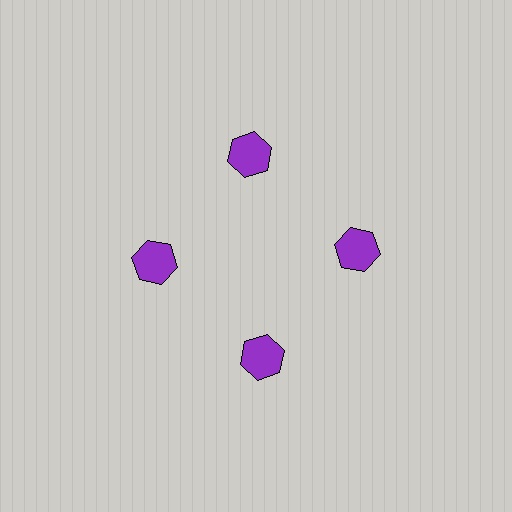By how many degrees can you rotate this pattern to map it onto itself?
The pattern maps onto itself every 90 degrees of rotation.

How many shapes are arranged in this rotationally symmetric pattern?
There are 4 shapes, arranged in 4 groups of 1.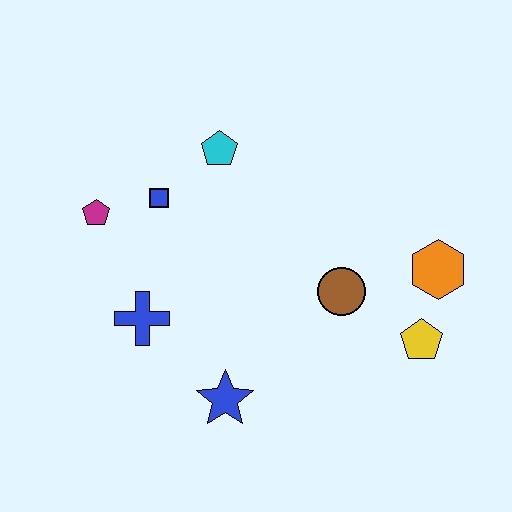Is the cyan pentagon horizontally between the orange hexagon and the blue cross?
Yes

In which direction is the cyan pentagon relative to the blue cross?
The cyan pentagon is above the blue cross.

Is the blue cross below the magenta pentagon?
Yes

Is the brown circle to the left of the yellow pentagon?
Yes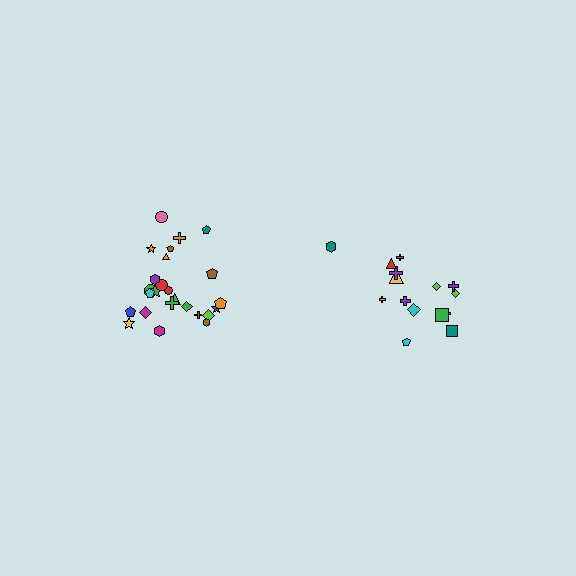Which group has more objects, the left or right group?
The left group.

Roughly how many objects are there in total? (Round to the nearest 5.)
Roughly 40 objects in total.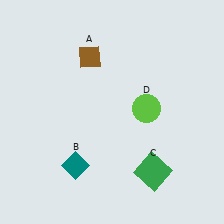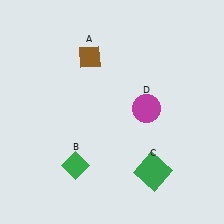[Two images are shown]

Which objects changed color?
B changed from teal to green. D changed from lime to magenta.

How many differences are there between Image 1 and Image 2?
There are 2 differences between the two images.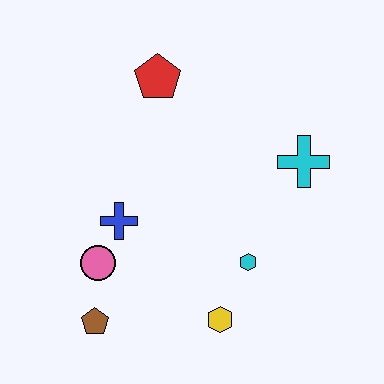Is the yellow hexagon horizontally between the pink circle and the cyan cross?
Yes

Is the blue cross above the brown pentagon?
Yes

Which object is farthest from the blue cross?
The cyan cross is farthest from the blue cross.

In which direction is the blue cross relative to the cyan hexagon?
The blue cross is to the left of the cyan hexagon.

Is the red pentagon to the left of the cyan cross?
Yes